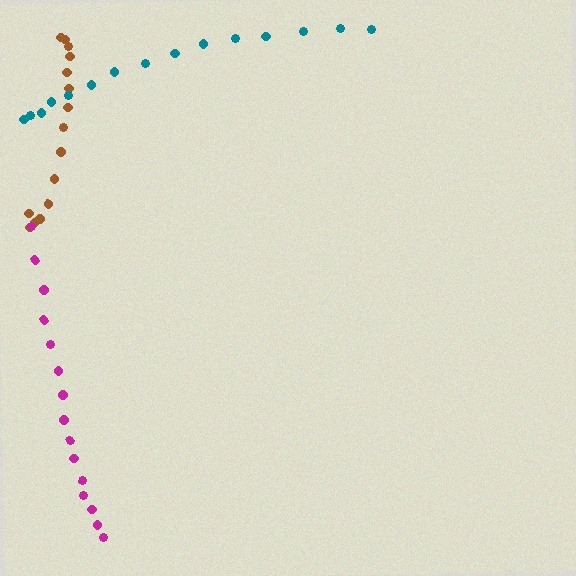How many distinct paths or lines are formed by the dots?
There are 3 distinct paths.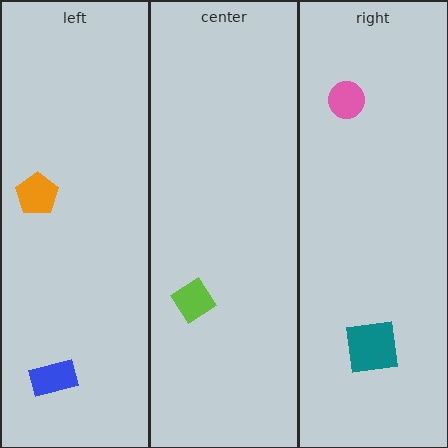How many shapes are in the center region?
1.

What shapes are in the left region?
The blue rectangle, the orange pentagon.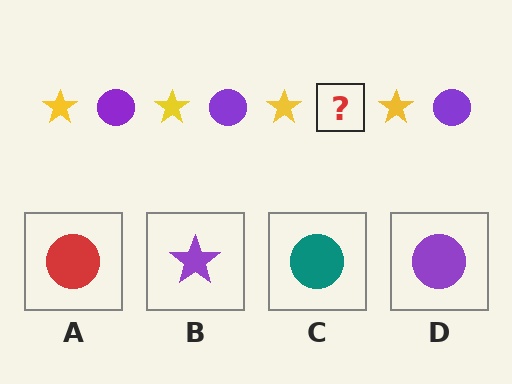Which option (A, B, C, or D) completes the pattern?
D.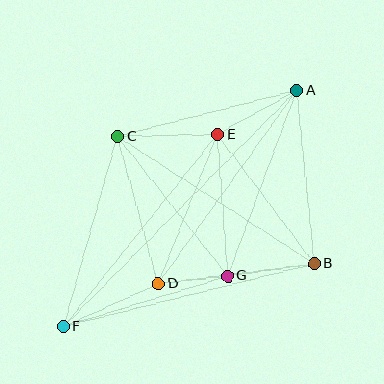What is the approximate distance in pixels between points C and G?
The distance between C and G is approximately 178 pixels.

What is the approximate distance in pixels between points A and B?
The distance between A and B is approximately 174 pixels.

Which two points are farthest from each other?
Points A and F are farthest from each other.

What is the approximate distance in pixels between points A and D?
The distance between A and D is approximately 238 pixels.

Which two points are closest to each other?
Points D and G are closest to each other.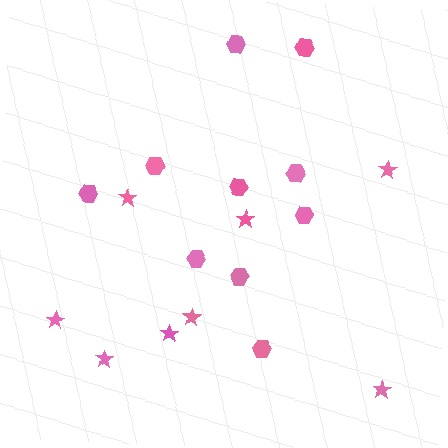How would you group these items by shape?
There are 2 groups: one group of hexagons (10) and one group of stars (8).